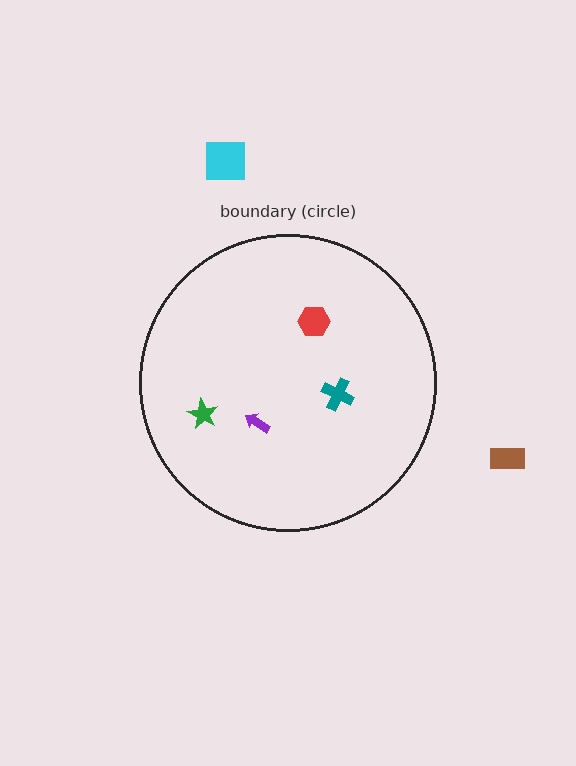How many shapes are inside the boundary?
4 inside, 2 outside.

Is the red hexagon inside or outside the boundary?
Inside.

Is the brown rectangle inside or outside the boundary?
Outside.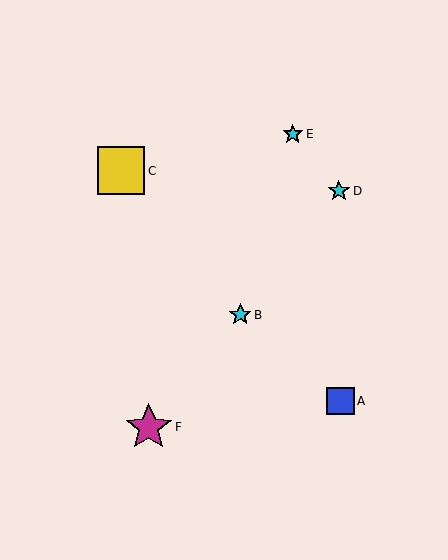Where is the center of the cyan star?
The center of the cyan star is at (293, 134).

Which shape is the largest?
The yellow square (labeled C) is the largest.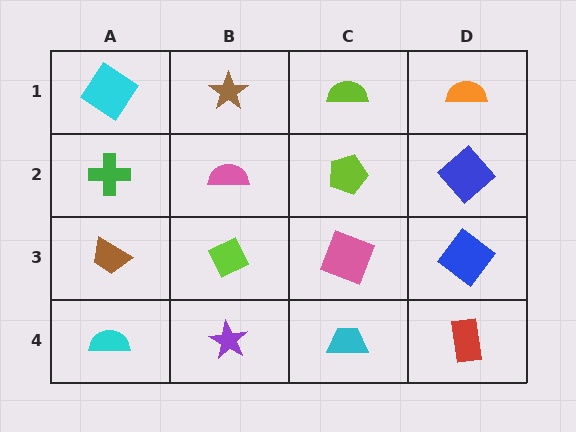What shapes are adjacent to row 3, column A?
A green cross (row 2, column A), a cyan semicircle (row 4, column A), a lime diamond (row 3, column B).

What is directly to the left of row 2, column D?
A lime pentagon.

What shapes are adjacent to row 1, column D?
A blue diamond (row 2, column D), a lime semicircle (row 1, column C).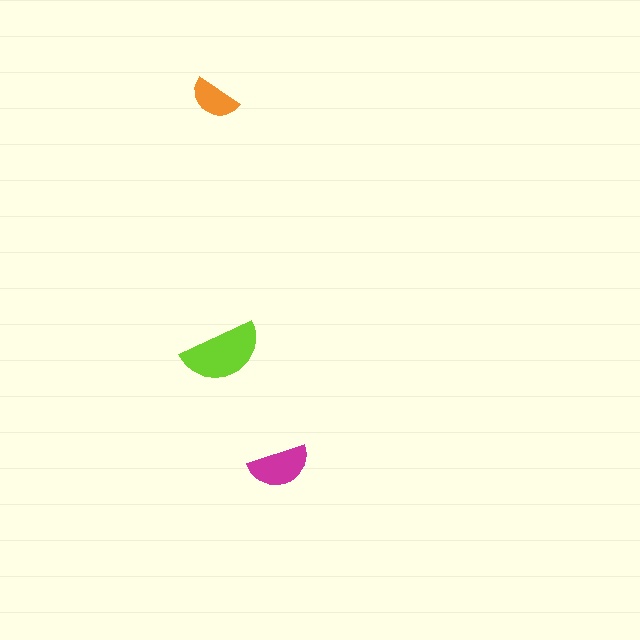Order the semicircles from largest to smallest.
the lime one, the magenta one, the orange one.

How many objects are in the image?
There are 3 objects in the image.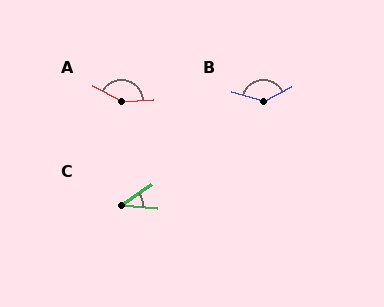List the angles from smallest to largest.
C (41°), B (136°), A (148°).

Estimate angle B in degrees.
Approximately 136 degrees.